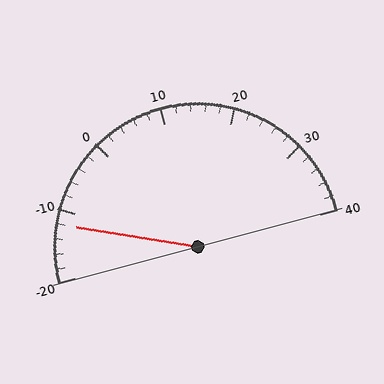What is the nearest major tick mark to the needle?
The nearest major tick mark is -10.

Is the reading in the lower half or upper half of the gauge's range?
The reading is in the lower half of the range (-20 to 40).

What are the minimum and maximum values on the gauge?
The gauge ranges from -20 to 40.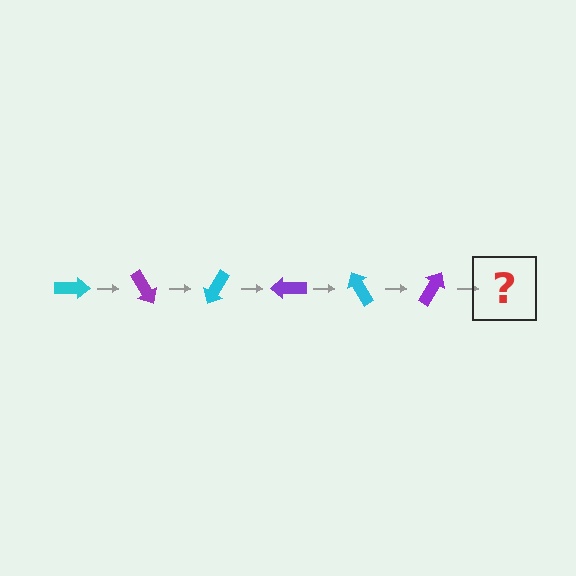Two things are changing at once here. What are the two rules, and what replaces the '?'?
The two rules are that it rotates 60 degrees each step and the color cycles through cyan and purple. The '?' should be a cyan arrow, rotated 360 degrees from the start.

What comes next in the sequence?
The next element should be a cyan arrow, rotated 360 degrees from the start.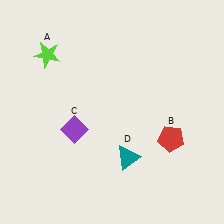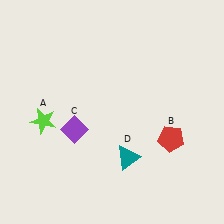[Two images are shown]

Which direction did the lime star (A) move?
The lime star (A) moved down.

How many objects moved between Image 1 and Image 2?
1 object moved between the two images.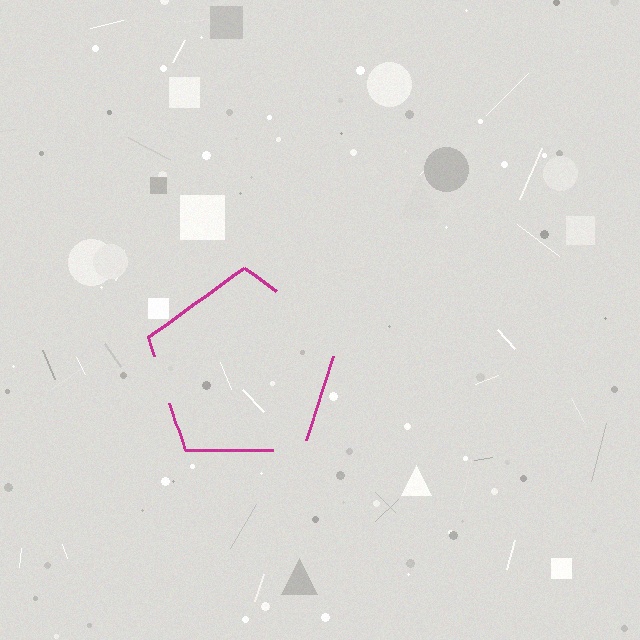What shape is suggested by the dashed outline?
The dashed outline suggests a pentagon.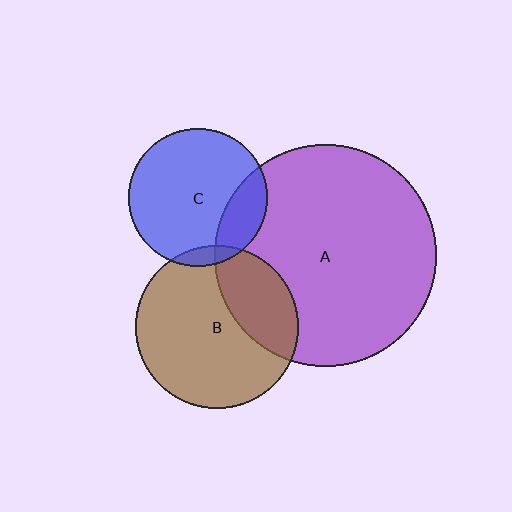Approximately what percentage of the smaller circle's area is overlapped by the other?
Approximately 20%.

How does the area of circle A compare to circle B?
Approximately 1.8 times.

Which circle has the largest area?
Circle A (purple).